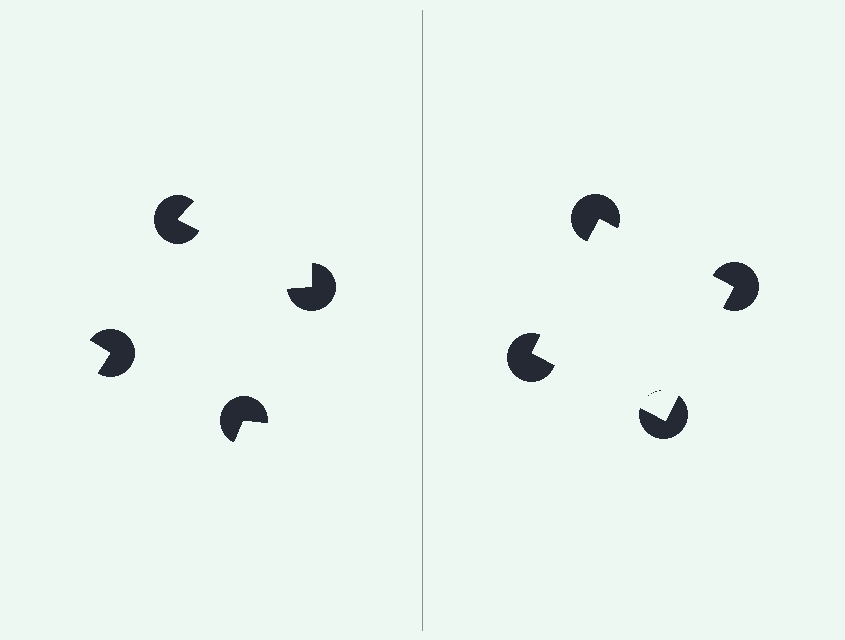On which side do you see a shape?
An illusory square appears on the right side. On the left side the wedge cuts are rotated, so no coherent shape forms.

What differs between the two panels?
The pac-man discs are positioned identically on both sides; only the wedge orientations differ. On the right they align to a square; on the left they are misaligned.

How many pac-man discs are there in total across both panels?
8 — 4 on each side.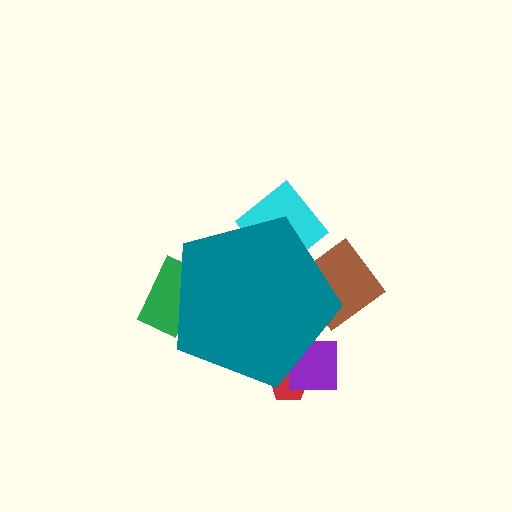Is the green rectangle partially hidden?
Yes, the green rectangle is partially hidden behind the teal pentagon.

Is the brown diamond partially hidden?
Yes, the brown diamond is partially hidden behind the teal pentagon.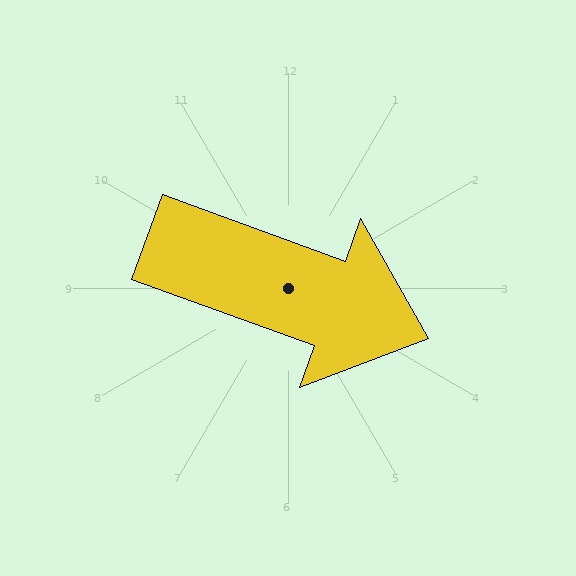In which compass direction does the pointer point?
East.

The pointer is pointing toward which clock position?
Roughly 4 o'clock.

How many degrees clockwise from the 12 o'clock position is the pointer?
Approximately 110 degrees.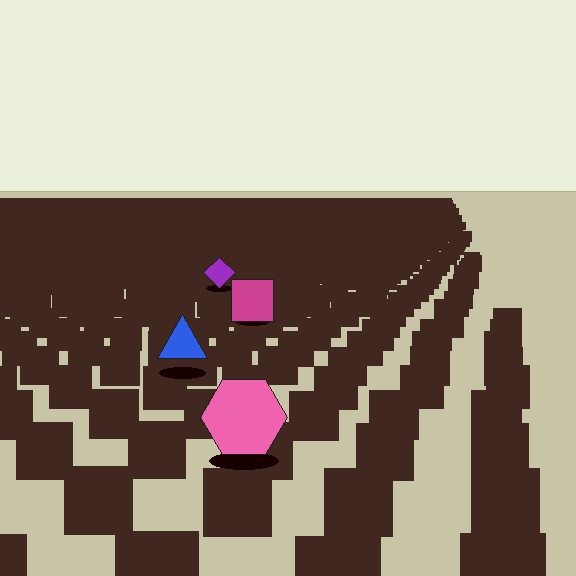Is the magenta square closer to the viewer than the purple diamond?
Yes. The magenta square is closer — you can tell from the texture gradient: the ground texture is coarser near it.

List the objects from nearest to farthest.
From nearest to farthest: the pink hexagon, the blue triangle, the magenta square, the purple diamond.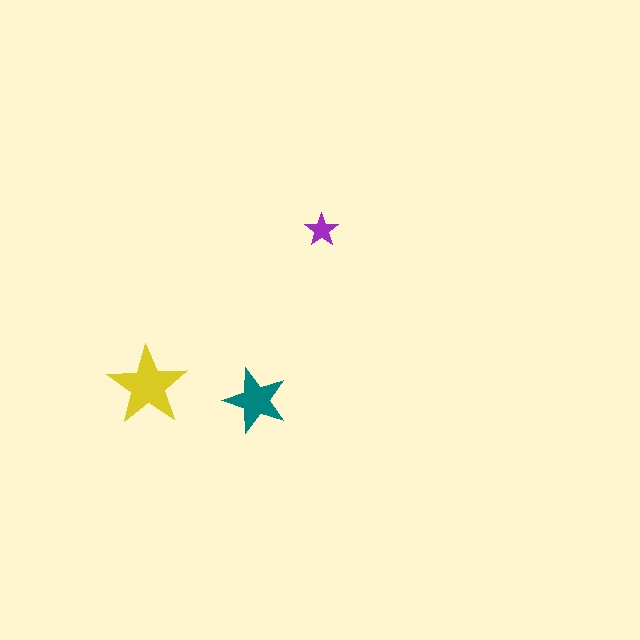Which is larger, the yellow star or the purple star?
The yellow one.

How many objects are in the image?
There are 3 objects in the image.